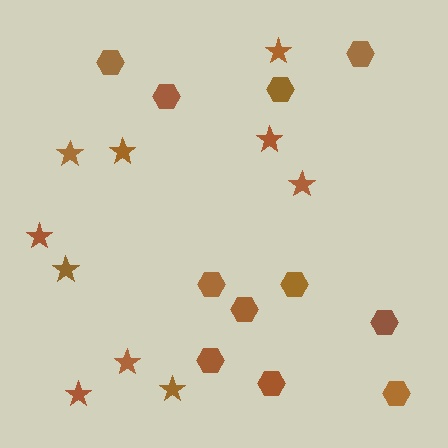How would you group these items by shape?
There are 2 groups: one group of hexagons (11) and one group of stars (10).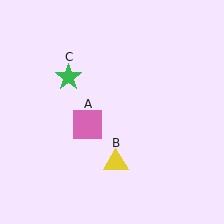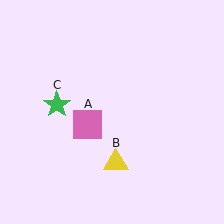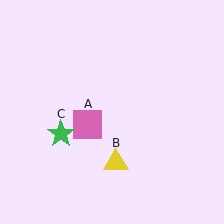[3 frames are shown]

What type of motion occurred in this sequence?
The green star (object C) rotated counterclockwise around the center of the scene.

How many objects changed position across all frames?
1 object changed position: green star (object C).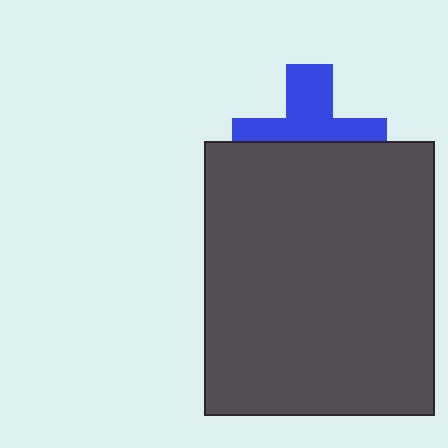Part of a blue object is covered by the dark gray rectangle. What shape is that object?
It is a cross.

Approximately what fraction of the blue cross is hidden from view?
Roughly 50% of the blue cross is hidden behind the dark gray rectangle.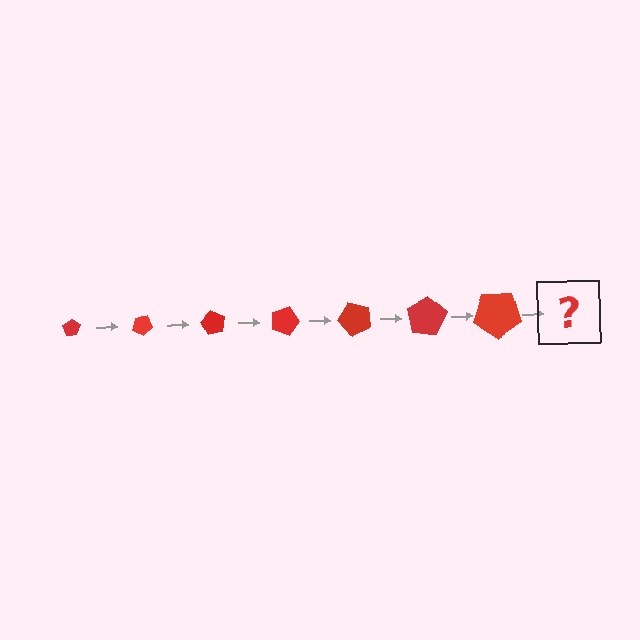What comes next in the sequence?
The next element should be a pentagon, larger than the previous one and rotated 210 degrees from the start.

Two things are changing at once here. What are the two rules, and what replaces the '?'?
The two rules are that the pentagon grows larger each step and it rotates 30 degrees each step. The '?' should be a pentagon, larger than the previous one and rotated 210 degrees from the start.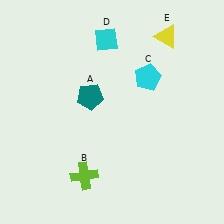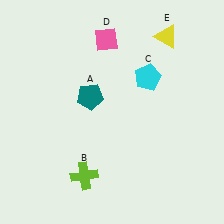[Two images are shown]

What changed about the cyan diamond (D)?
In Image 1, D is cyan. In Image 2, it changed to pink.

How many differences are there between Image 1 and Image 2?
There is 1 difference between the two images.